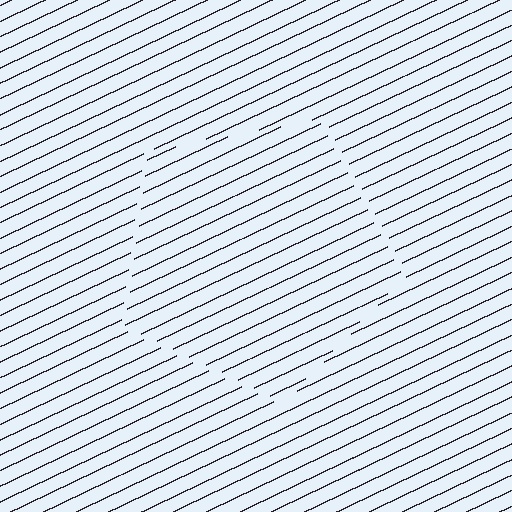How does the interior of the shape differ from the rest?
The interior of the shape contains the same grating, shifted by half a period — the contour is defined by the phase discontinuity where line-ends from the inner and outer gratings abut.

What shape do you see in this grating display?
An illusory pentagon. The interior of the shape contains the same grating, shifted by half a period — the contour is defined by the phase discontinuity where line-ends from the inner and outer gratings abut.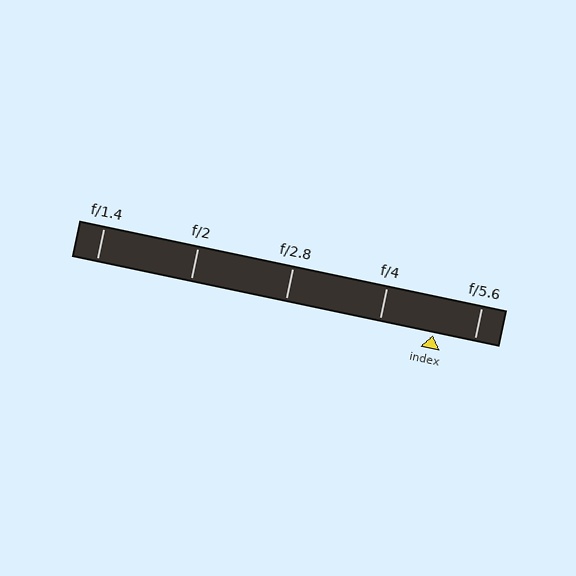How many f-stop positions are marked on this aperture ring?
There are 5 f-stop positions marked.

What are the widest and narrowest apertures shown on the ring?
The widest aperture shown is f/1.4 and the narrowest is f/5.6.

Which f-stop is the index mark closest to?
The index mark is closest to f/5.6.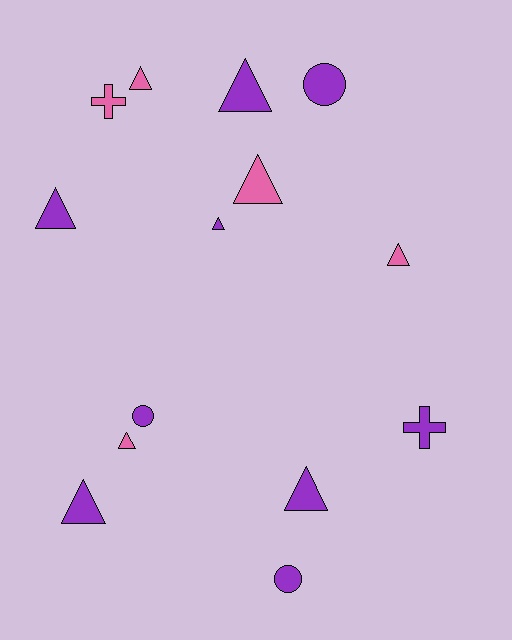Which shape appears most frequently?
Triangle, with 9 objects.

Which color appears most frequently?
Purple, with 9 objects.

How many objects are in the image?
There are 14 objects.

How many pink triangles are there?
There are 4 pink triangles.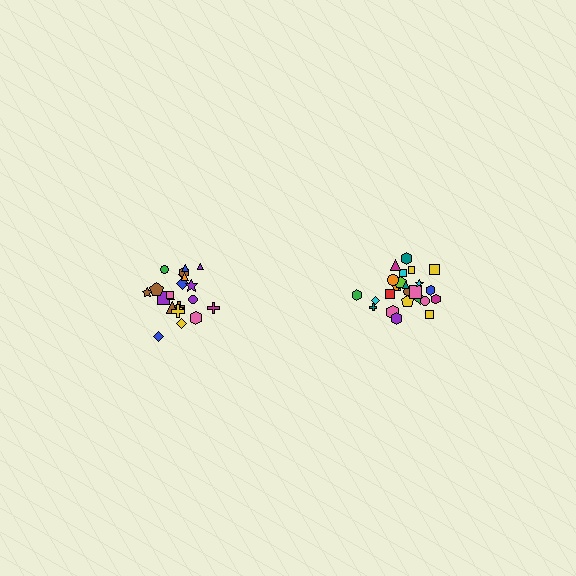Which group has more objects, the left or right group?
The right group.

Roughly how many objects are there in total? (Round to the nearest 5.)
Roughly 45 objects in total.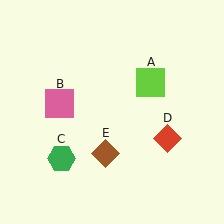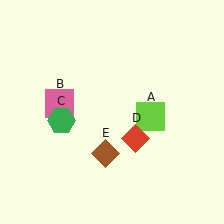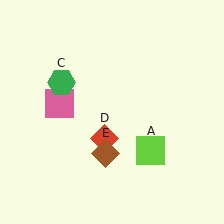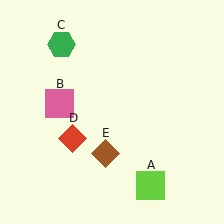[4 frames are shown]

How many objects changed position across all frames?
3 objects changed position: lime square (object A), green hexagon (object C), red diamond (object D).